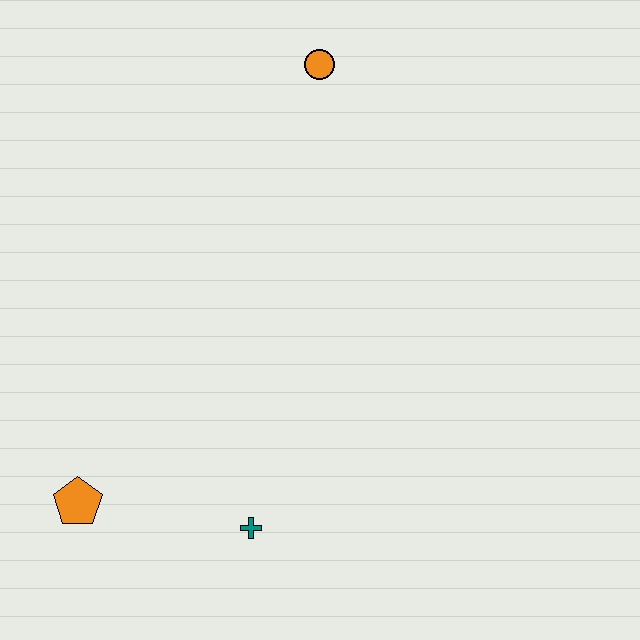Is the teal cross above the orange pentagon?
No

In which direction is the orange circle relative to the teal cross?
The orange circle is above the teal cross.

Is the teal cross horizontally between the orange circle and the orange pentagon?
Yes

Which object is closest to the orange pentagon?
The teal cross is closest to the orange pentagon.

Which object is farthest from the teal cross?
The orange circle is farthest from the teal cross.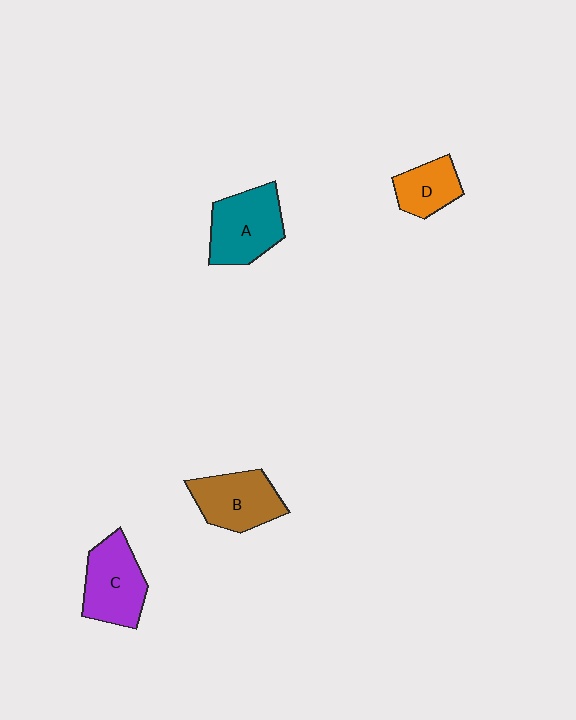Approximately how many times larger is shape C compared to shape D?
Approximately 1.5 times.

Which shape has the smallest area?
Shape D (orange).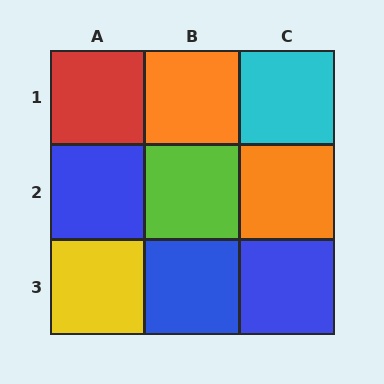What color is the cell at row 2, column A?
Blue.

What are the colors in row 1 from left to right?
Red, orange, cyan.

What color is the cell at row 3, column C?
Blue.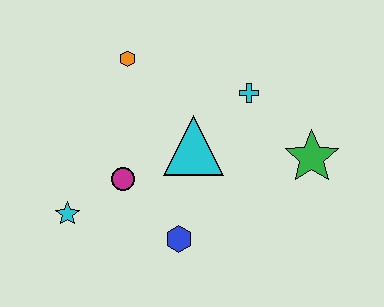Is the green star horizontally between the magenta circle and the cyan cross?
No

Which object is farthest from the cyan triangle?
The cyan star is farthest from the cyan triangle.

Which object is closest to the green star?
The cyan cross is closest to the green star.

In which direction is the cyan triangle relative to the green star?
The cyan triangle is to the left of the green star.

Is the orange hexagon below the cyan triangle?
No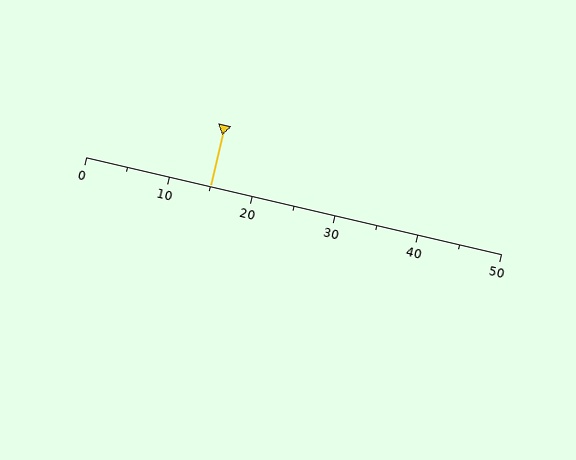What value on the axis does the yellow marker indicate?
The marker indicates approximately 15.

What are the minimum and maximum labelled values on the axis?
The axis runs from 0 to 50.